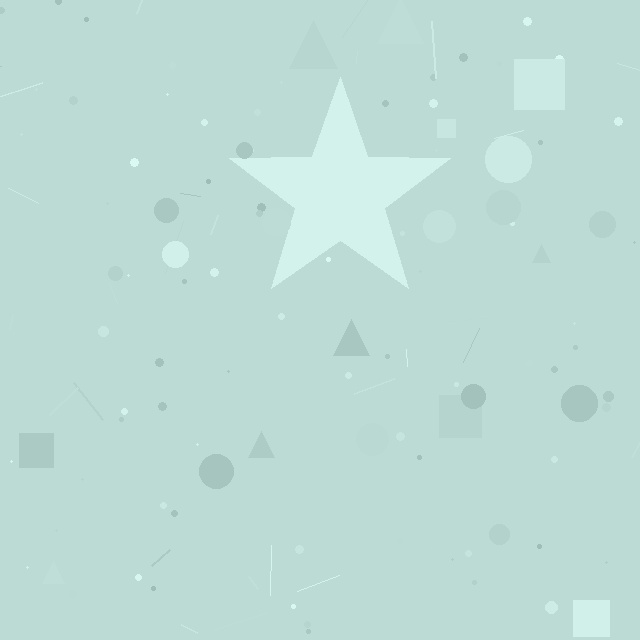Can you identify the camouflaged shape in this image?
The camouflaged shape is a star.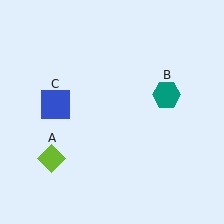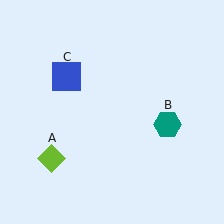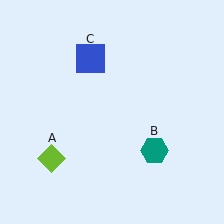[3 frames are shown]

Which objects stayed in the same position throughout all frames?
Lime diamond (object A) remained stationary.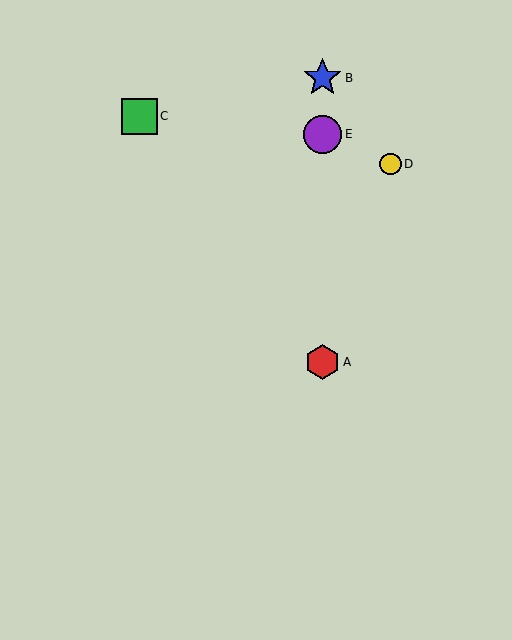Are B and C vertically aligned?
No, B is at x≈323 and C is at x≈139.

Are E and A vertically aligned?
Yes, both are at x≈323.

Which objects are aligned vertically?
Objects A, B, E are aligned vertically.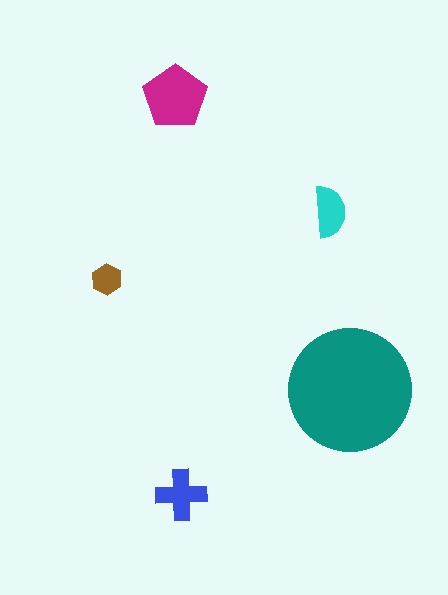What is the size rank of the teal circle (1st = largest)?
1st.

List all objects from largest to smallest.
The teal circle, the magenta pentagon, the blue cross, the cyan semicircle, the brown hexagon.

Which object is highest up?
The magenta pentagon is topmost.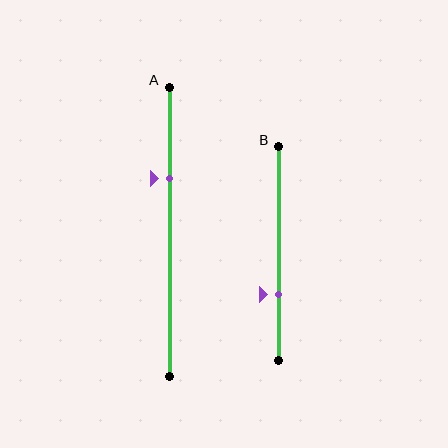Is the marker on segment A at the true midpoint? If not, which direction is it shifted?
No, the marker on segment A is shifted upward by about 19% of the segment length.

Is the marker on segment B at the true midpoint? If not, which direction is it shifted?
No, the marker on segment B is shifted downward by about 19% of the segment length.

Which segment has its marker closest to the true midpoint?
Segment A has its marker closest to the true midpoint.